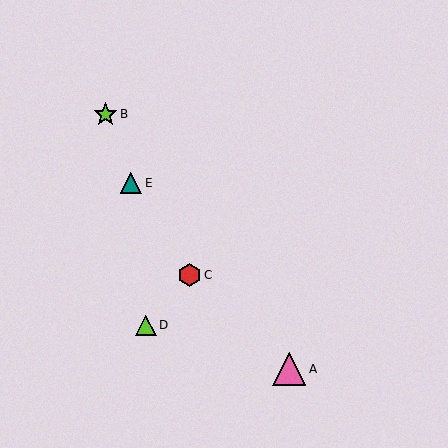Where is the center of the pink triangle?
The center of the pink triangle is at (289, 369).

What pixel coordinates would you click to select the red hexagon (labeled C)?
Click at (189, 275) to select the red hexagon C.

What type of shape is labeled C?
Shape C is a red hexagon.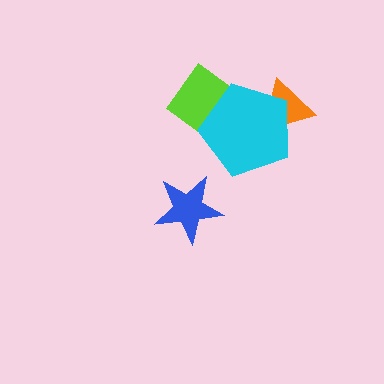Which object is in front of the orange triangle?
The cyan pentagon is in front of the orange triangle.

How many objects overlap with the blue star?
0 objects overlap with the blue star.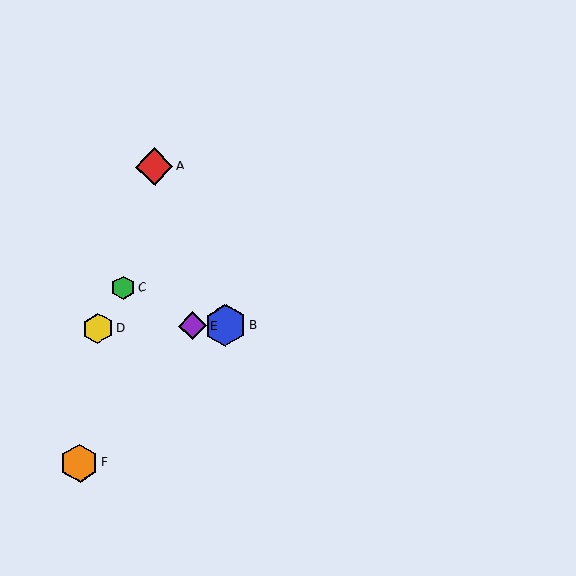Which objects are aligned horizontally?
Objects B, D, E are aligned horizontally.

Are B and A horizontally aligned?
No, B is at y≈325 and A is at y≈167.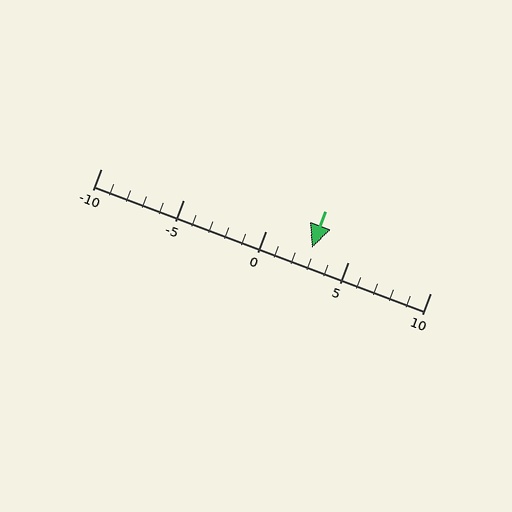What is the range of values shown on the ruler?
The ruler shows values from -10 to 10.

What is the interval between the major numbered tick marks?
The major tick marks are spaced 5 units apart.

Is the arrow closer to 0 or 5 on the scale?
The arrow is closer to 5.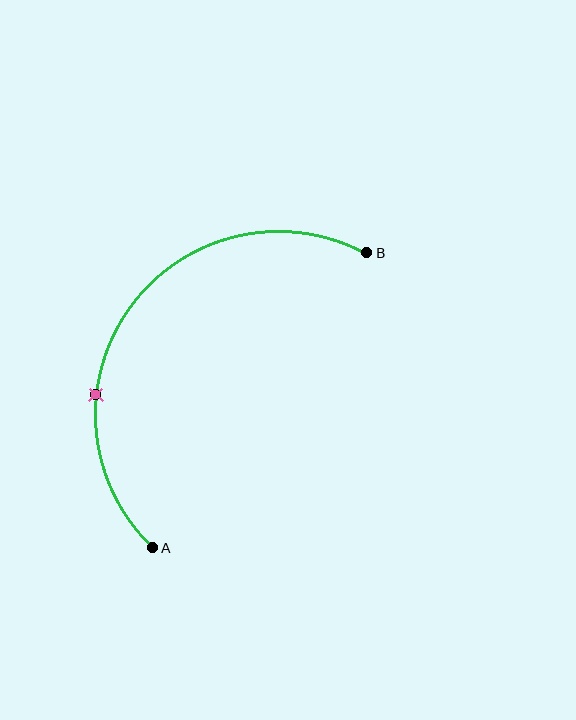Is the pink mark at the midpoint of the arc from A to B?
No. The pink mark lies on the arc but is closer to endpoint A. The arc midpoint would be at the point on the curve equidistant along the arc from both A and B.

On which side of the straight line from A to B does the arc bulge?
The arc bulges above and to the left of the straight line connecting A and B.